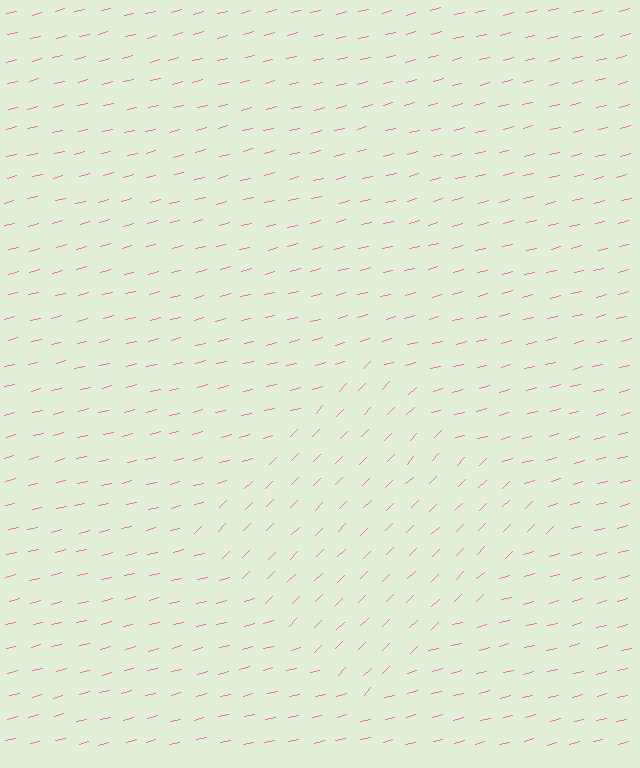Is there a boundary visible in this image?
Yes, there is a texture boundary formed by a change in line orientation.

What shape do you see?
I see a diamond.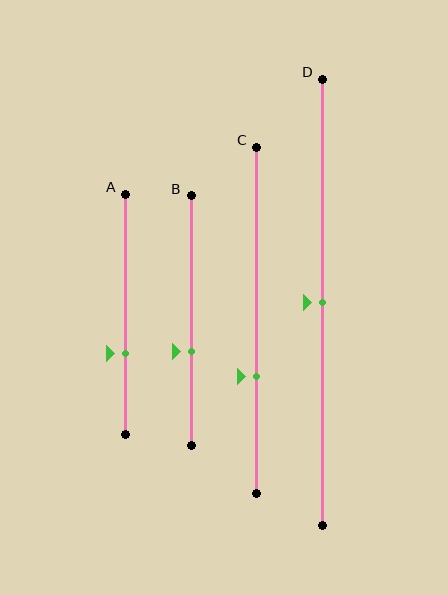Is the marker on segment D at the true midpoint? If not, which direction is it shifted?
Yes, the marker on segment D is at the true midpoint.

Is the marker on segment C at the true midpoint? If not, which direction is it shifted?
No, the marker on segment C is shifted downward by about 16% of the segment length.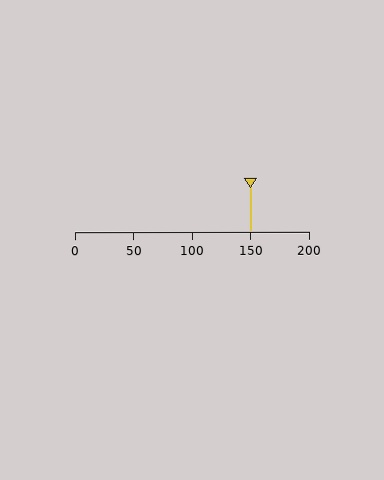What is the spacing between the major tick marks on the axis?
The major ticks are spaced 50 apart.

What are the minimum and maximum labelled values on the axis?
The axis runs from 0 to 200.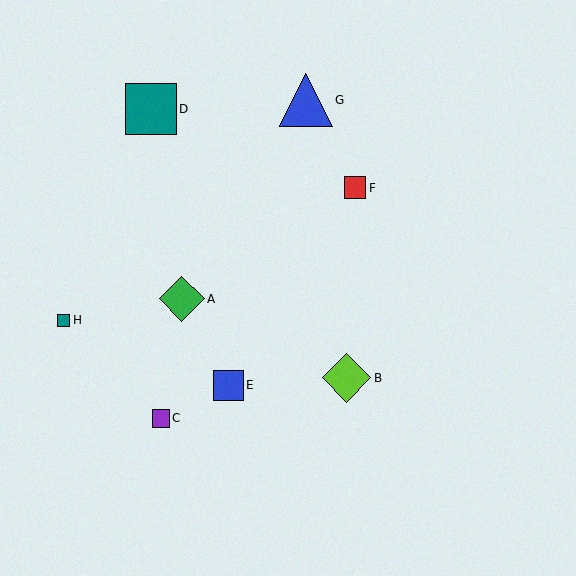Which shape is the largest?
The blue triangle (labeled G) is the largest.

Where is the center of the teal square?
The center of the teal square is at (64, 320).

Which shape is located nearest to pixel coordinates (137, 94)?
The teal square (labeled D) at (151, 109) is nearest to that location.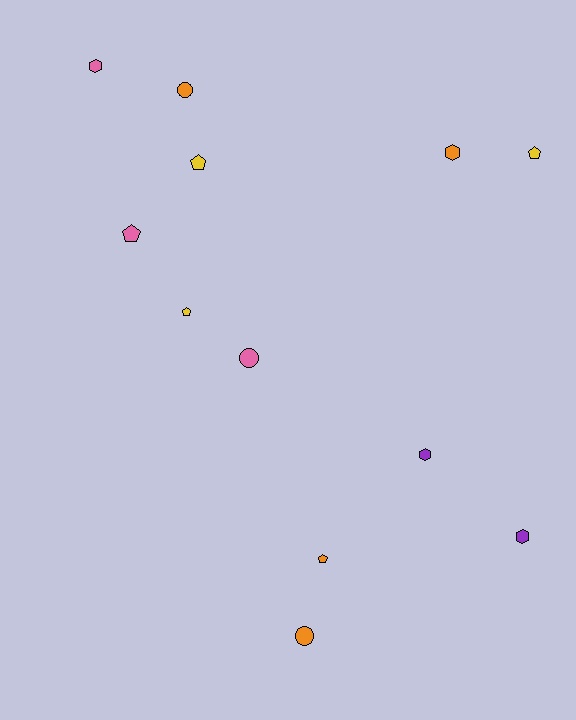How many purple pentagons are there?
There are no purple pentagons.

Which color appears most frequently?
Orange, with 4 objects.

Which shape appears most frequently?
Pentagon, with 5 objects.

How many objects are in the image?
There are 12 objects.